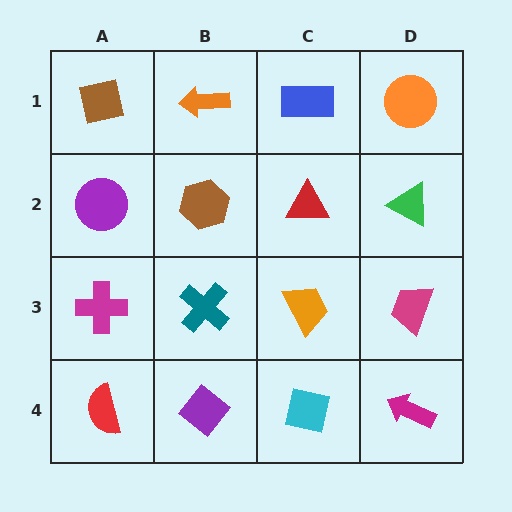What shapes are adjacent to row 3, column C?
A red triangle (row 2, column C), a cyan square (row 4, column C), a teal cross (row 3, column B), a magenta trapezoid (row 3, column D).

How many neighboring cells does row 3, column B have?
4.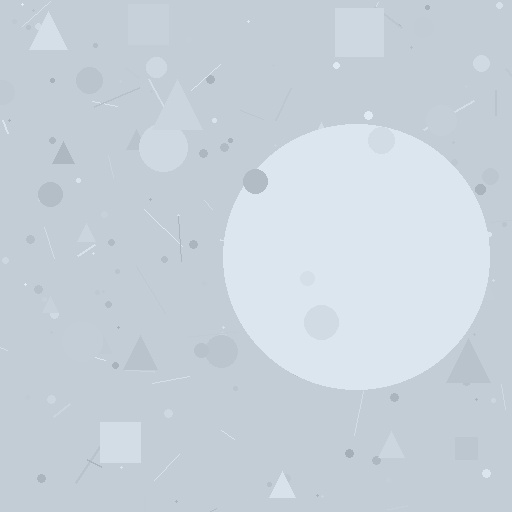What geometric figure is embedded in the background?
A circle is embedded in the background.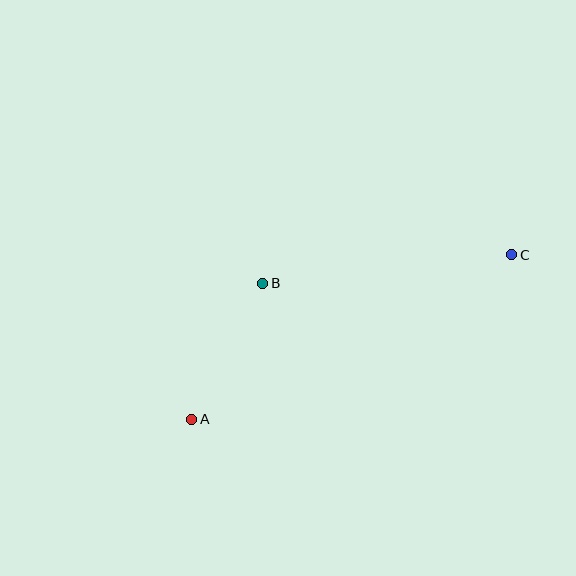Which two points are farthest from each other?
Points A and C are farthest from each other.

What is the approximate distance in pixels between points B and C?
The distance between B and C is approximately 250 pixels.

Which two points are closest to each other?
Points A and B are closest to each other.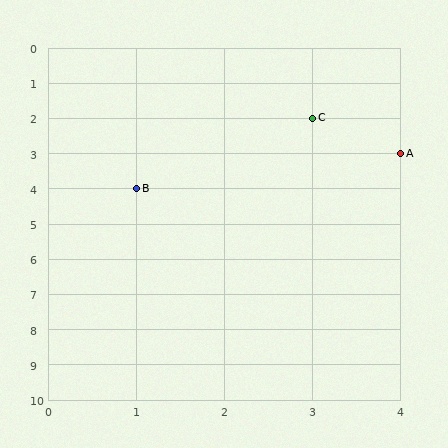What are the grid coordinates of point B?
Point B is at grid coordinates (1, 4).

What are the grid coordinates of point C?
Point C is at grid coordinates (3, 2).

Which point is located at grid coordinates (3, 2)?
Point C is at (3, 2).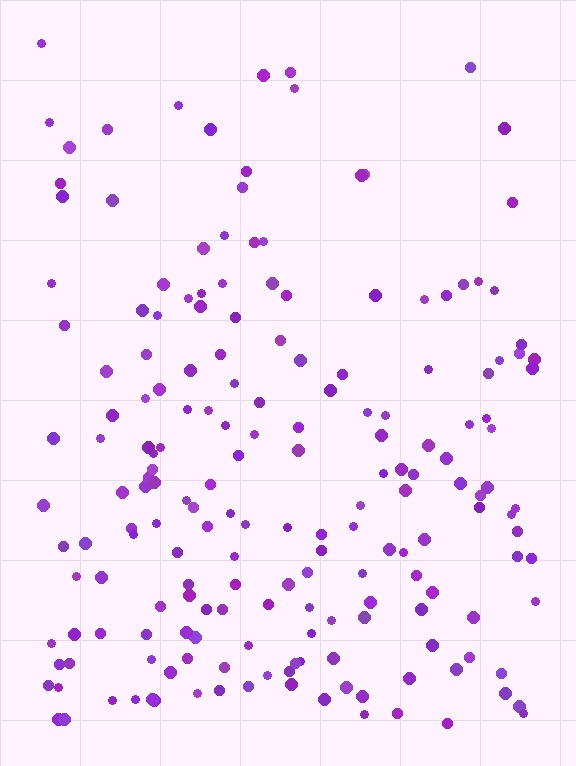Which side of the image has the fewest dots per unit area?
The top.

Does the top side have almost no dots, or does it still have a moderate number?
Still a moderate number, just noticeably fewer than the bottom.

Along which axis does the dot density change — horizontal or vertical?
Vertical.